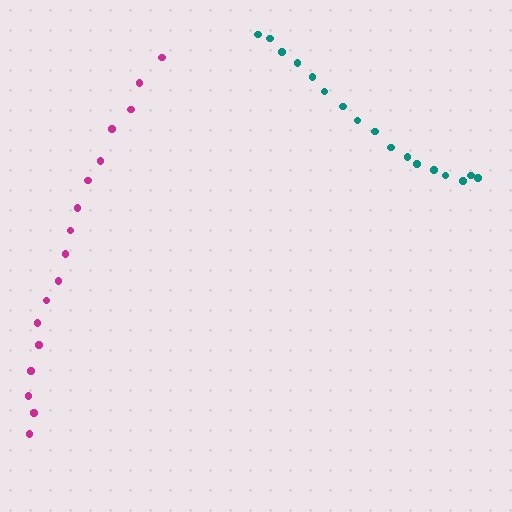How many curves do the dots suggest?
There are 2 distinct paths.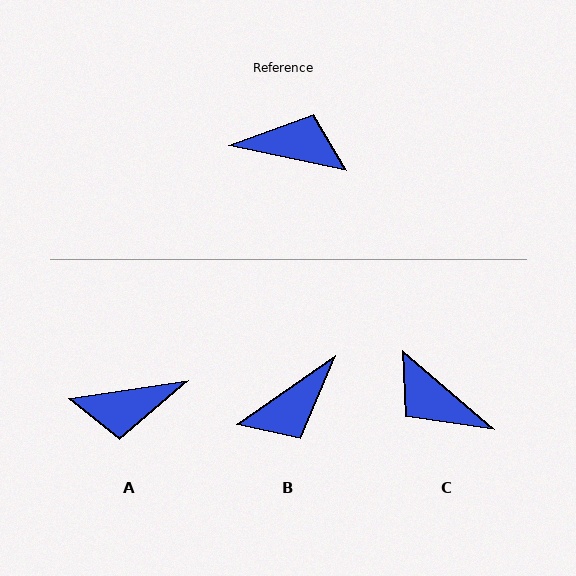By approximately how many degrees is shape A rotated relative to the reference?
Approximately 159 degrees clockwise.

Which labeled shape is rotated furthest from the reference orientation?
A, about 159 degrees away.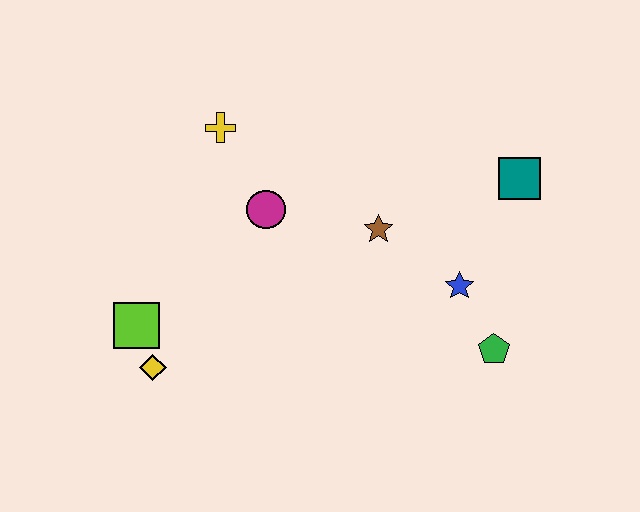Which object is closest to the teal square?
The blue star is closest to the teal square.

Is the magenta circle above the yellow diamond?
Yes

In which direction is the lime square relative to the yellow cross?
The lime square is below the yellow cross.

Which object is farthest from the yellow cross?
The green pentagon is farthest from the yellow cross.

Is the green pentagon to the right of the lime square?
Yes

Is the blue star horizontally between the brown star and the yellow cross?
No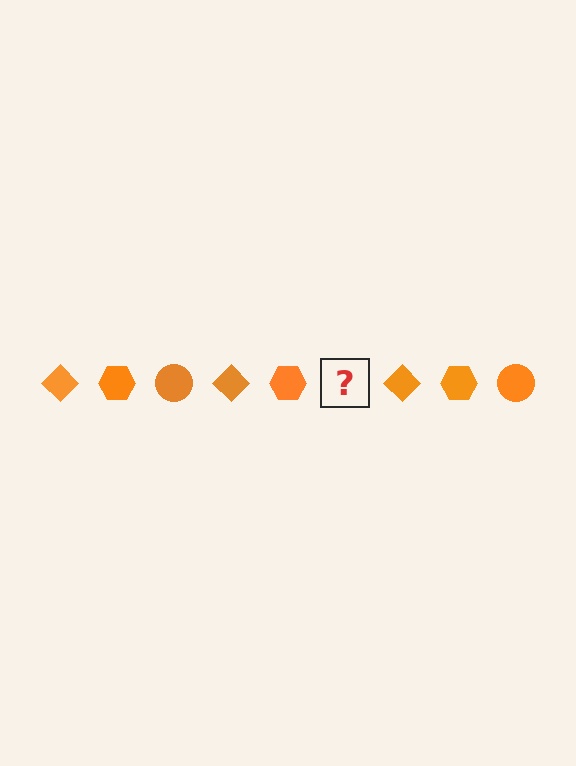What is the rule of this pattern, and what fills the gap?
The rule is that the pattern cycles through diamond, hexagon, circle shapes in orange. The gap should be filled with an orange circle.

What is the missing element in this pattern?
The missing element is an orange circle.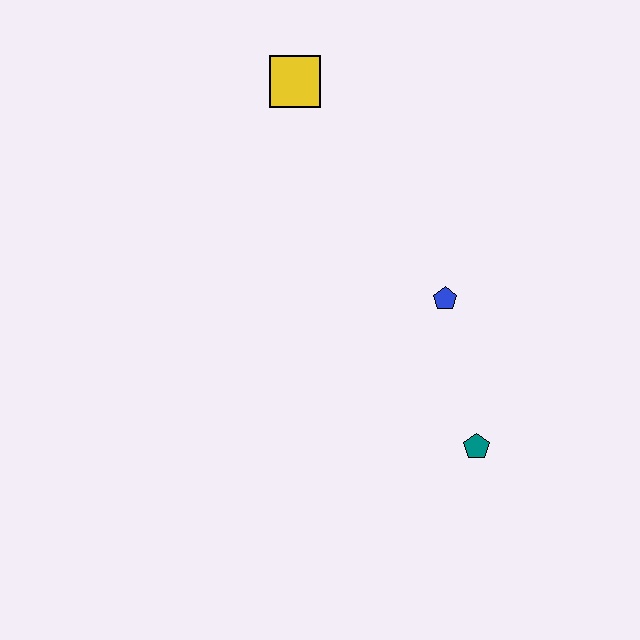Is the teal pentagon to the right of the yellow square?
Yes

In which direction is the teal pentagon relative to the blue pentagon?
The teal pentagon is below the blue pentagon.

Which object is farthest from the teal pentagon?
The yellow square is farthest from the teal pentagon.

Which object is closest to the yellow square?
The blue pentagon is closest to the yellow square.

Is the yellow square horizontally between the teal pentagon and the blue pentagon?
No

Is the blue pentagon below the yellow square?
Yes